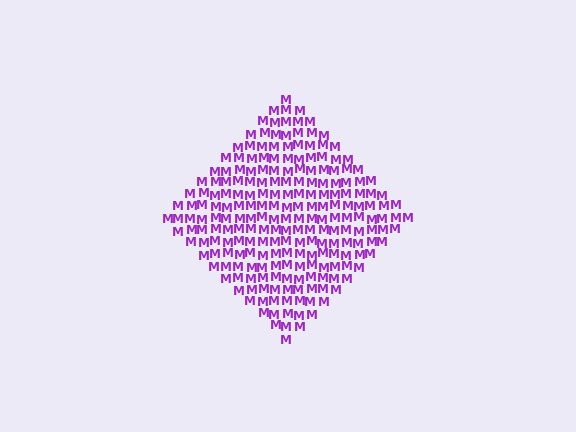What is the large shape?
The large shape is a diamond.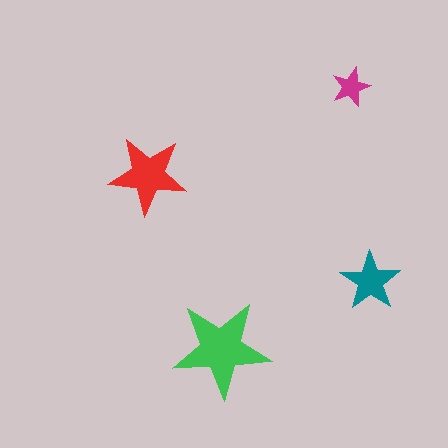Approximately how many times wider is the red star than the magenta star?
About 2 times wider.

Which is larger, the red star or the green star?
The green one.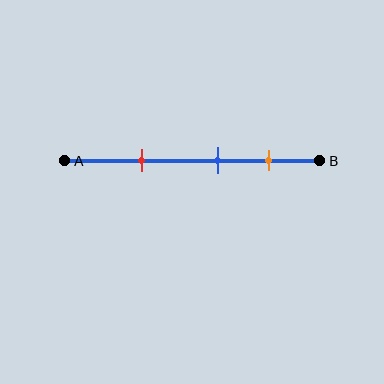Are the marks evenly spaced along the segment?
Yes, the marks are approximately evenly spaced.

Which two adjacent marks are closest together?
The blue and orange marks are the closest adjacent pair.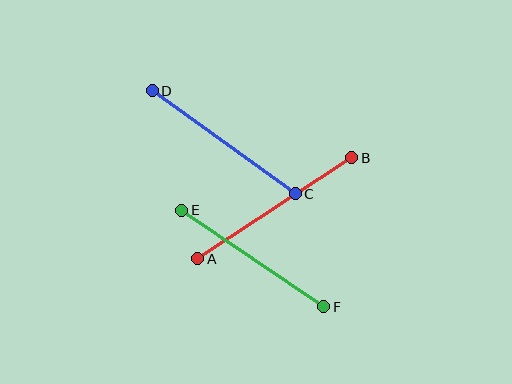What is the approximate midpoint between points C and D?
The midpoint is at approximately (224, 142) pixels.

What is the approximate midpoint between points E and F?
The midpoint is at approximately (253, 258) pixels.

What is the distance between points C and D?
The distance is approximately 176 pixels.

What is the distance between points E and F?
The distance is approximately 172 pixels.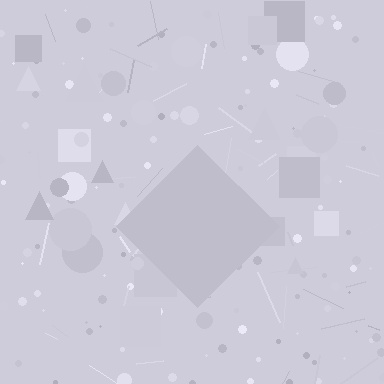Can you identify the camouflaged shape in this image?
The camouflaged shape is a diamond.